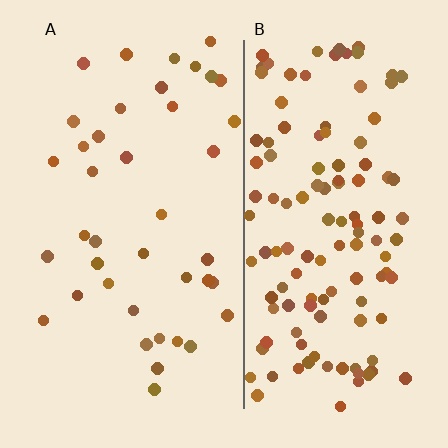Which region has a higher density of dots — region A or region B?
B (the right).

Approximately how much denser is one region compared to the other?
Approximately 3.1× — region B over region A.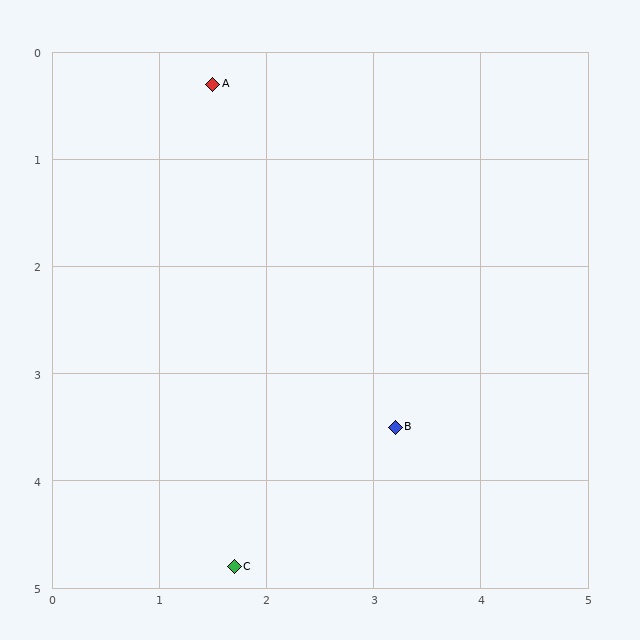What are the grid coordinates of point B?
Point B is at approximately (3.2, 3.5).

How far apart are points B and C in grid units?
Points B and C are about 2.0 grid units apart.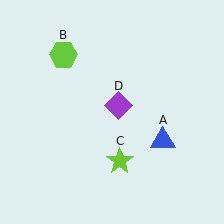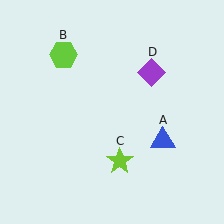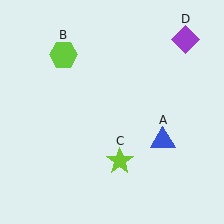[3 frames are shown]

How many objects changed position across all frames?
1 object changed position: purple diamond (object D).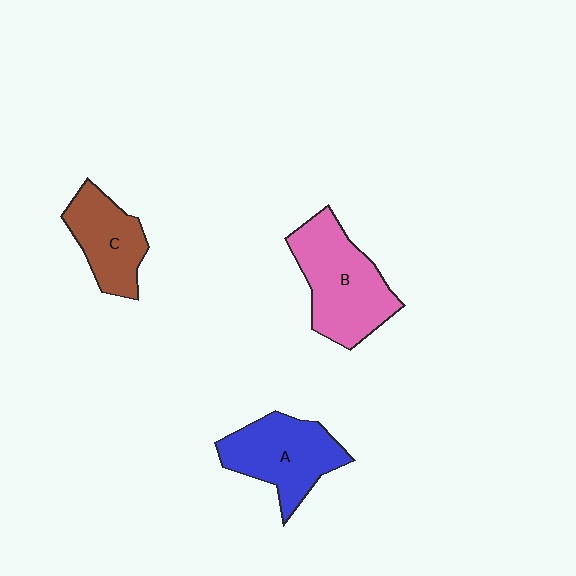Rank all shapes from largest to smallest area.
From largest to smallest: B (pink), A (blue), C (brown).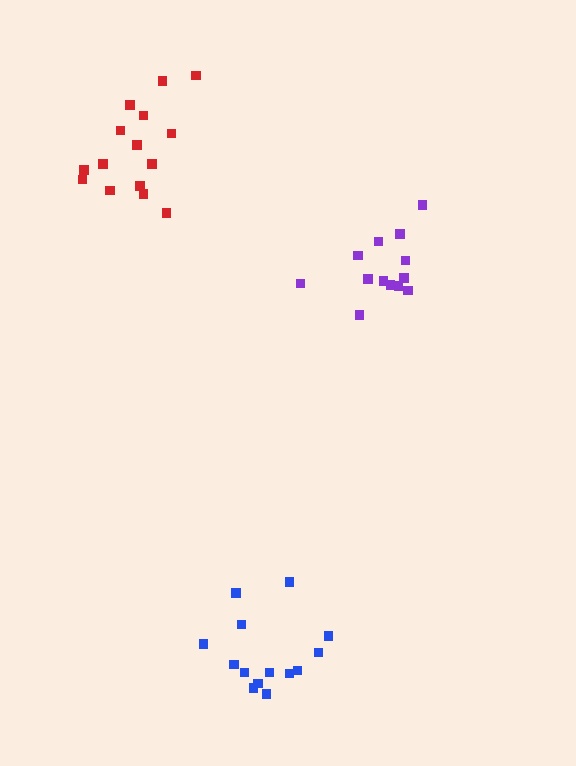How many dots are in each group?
Group 1: 14 dots, Group 2: 15 dots, Group 3: 13 dots (42 total).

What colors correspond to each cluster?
The clusters are colored: blue, red, purple.